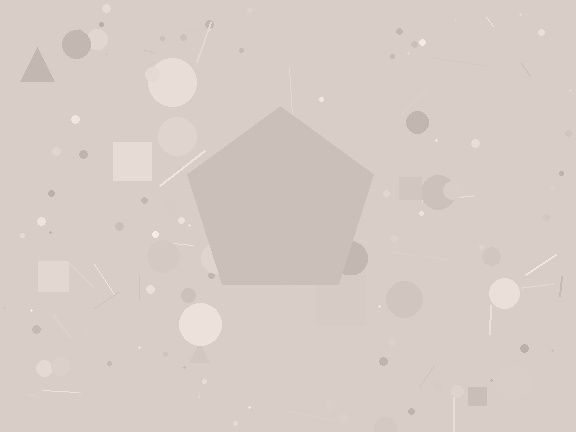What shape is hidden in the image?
A pentagon is hidden in the image.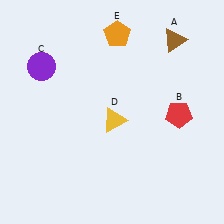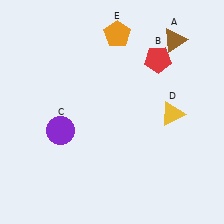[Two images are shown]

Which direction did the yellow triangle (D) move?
The yellow triangle (D) moved right.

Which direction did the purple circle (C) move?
The purple circle (C) moved down.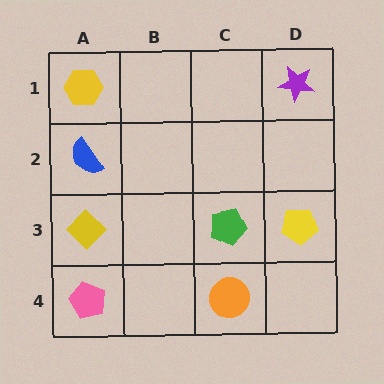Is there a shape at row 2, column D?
No, that cell is empty.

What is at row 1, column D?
A purple star.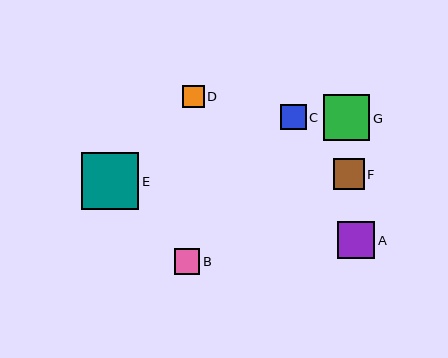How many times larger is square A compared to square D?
Square A is approximately 1.7 times the size of square D.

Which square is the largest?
Square E is the largest with a size of approximately 57 pixels.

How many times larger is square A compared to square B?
Square A is approximately 1.5 times the size of square B.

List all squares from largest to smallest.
From largest to smallest: E, G, A, F, B, C, D.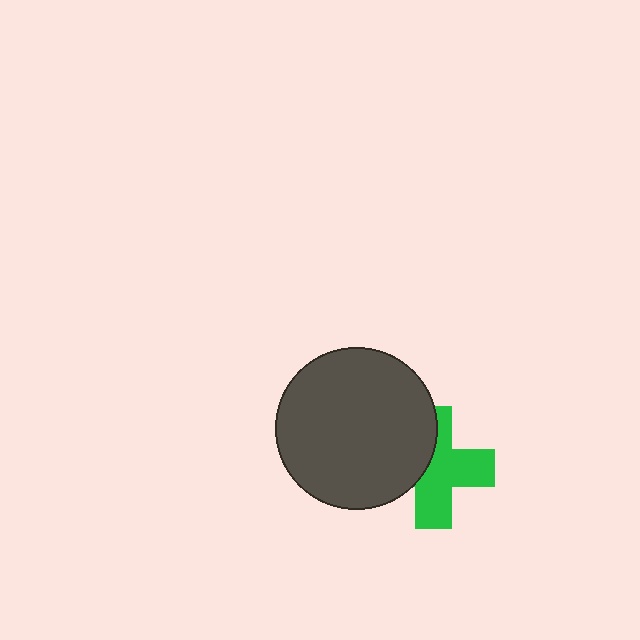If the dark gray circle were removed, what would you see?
You would see the complete green cross.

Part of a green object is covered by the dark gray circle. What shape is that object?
It is a cross.